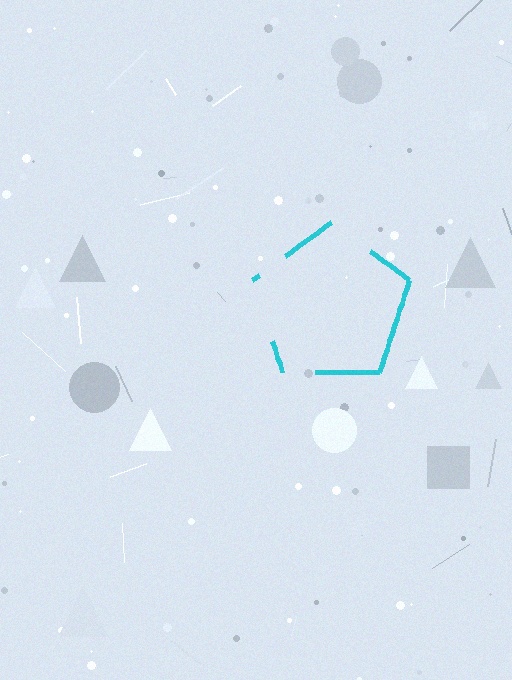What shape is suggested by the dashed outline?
The dashed outline suggests a pentagon.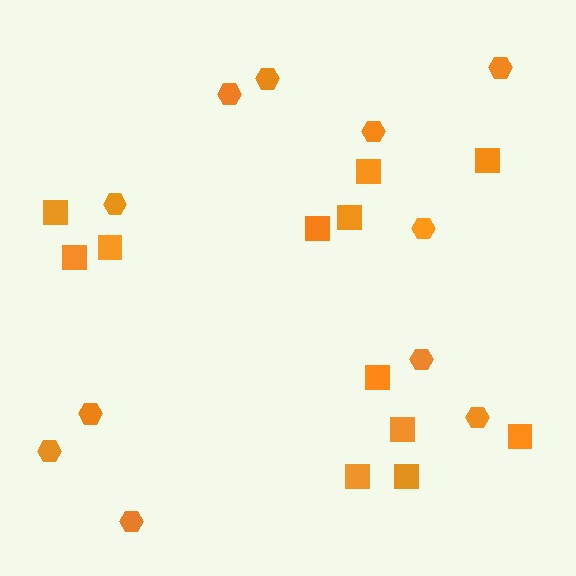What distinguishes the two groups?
There are 2 groups: one group of hexagons (11) and one group of squares (12).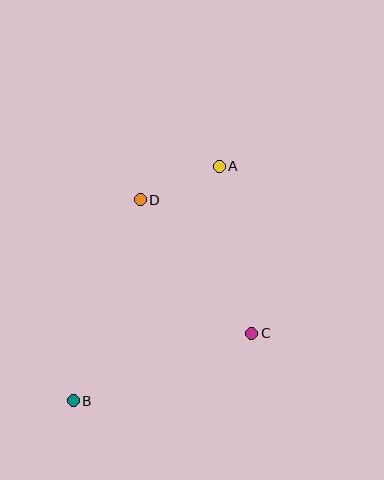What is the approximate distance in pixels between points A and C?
The distance between A and C is approximately 170 pixels.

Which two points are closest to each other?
Points A and D are closest to each other.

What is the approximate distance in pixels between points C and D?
The distance between C and D is approximately 174 pixels.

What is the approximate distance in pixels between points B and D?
The distance between B and D is approximately 212 pixels.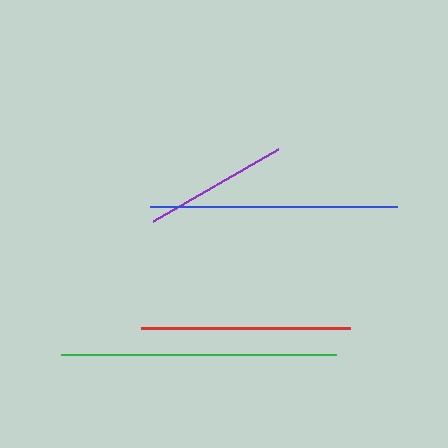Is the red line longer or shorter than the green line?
The green line is longer than the red line.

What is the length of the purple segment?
The purple segment is approximately 145 pixels long.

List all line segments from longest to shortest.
From longest to shortest: green, blue, red, purple.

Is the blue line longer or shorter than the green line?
The green line is longer than the blue line.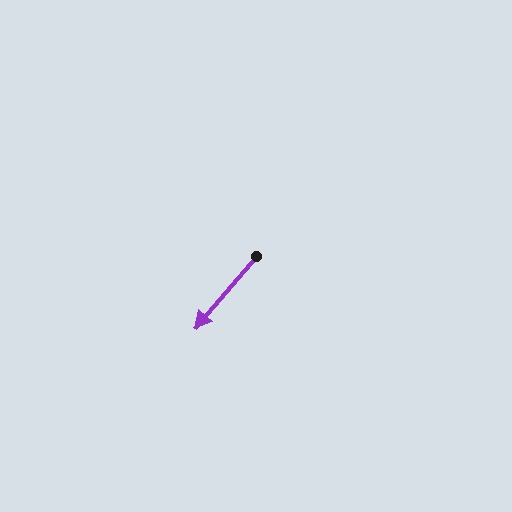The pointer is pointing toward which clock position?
Roughly 7 o'clock.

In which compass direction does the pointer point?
Southwest.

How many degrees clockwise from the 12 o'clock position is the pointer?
Approximately 220 degrees.